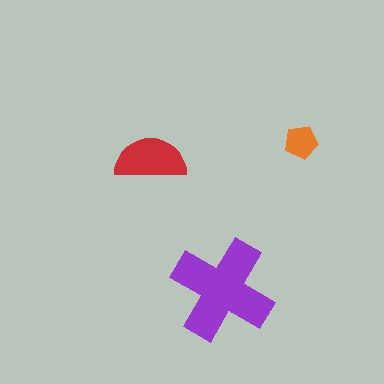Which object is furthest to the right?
The orange pentagon is rightmost.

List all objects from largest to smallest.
The purple cross, the red semicircle, the orange pentagon.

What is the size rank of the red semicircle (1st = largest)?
2nd.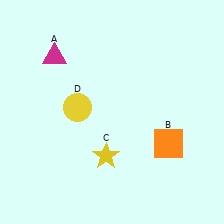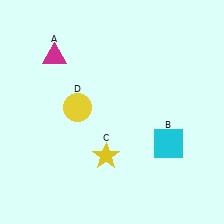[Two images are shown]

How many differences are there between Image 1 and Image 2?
There is 1 difference between the two images.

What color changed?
The square (B) changed from orange in Image 1 to cyan in Image 2.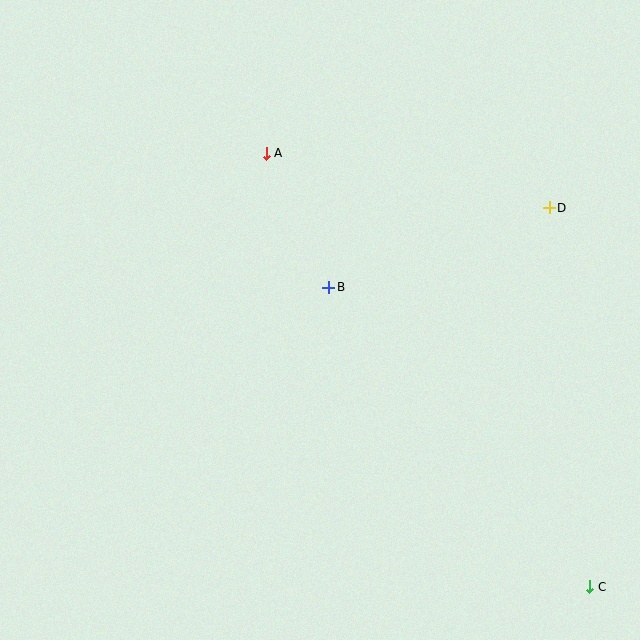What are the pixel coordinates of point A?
Point A is at (266, 153).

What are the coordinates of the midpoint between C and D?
The midpoint between C and D is at (570, 397).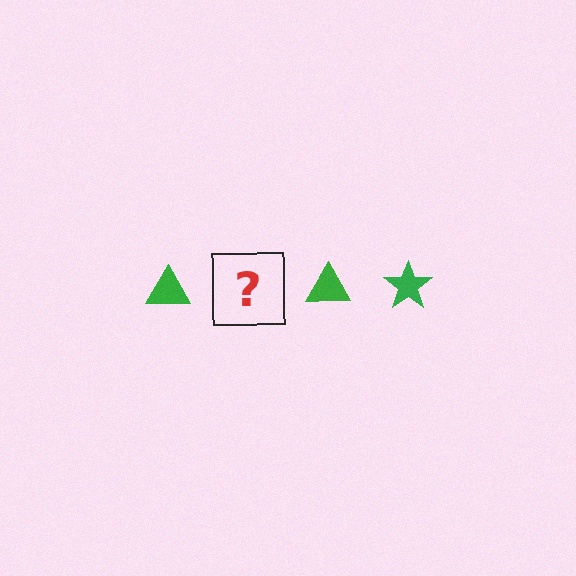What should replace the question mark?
The question mark should be replaced with a green star.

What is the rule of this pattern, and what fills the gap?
The rule is that the pattern cycles through triangle, star shapes in green. The gap should be filled with a green star.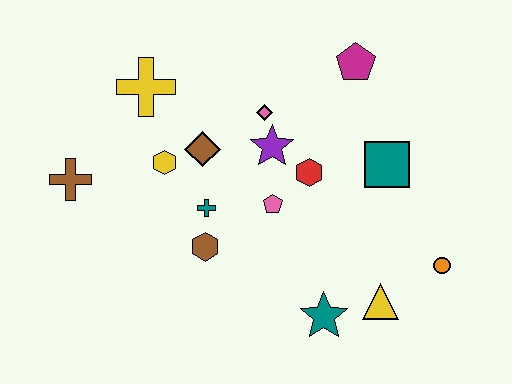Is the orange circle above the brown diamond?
No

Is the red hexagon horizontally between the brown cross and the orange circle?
Yes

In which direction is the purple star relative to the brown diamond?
The purple star is to the right of the brown diamond.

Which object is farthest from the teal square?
The brown cross is farthest from the teal square.